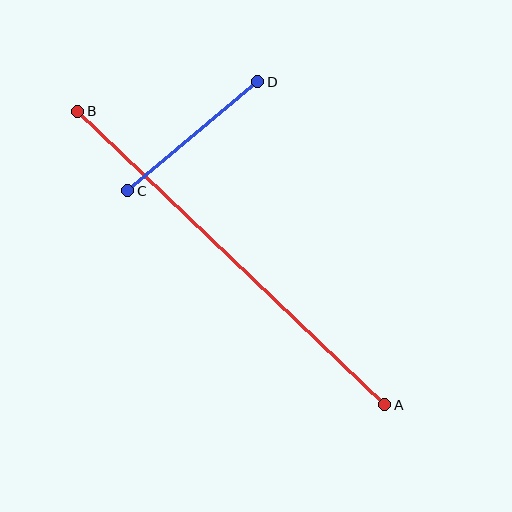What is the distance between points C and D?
The distance is approximately 170 pixels.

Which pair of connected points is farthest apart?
Points A and B are farthest apart.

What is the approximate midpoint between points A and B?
The midpoint is at approximately (231, 258) pixels.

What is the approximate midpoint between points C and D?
The midpoint is at approximately (193, 136) pixels.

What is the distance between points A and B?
The distance is approximately 425 pixels.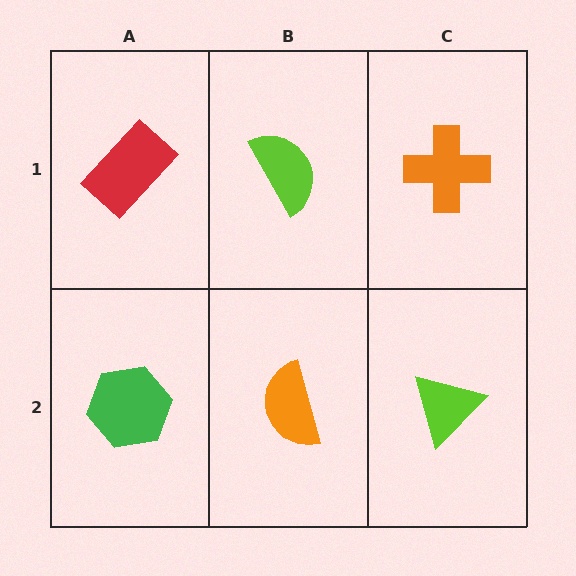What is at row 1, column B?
A lime semicircle.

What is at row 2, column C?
A lime triangle.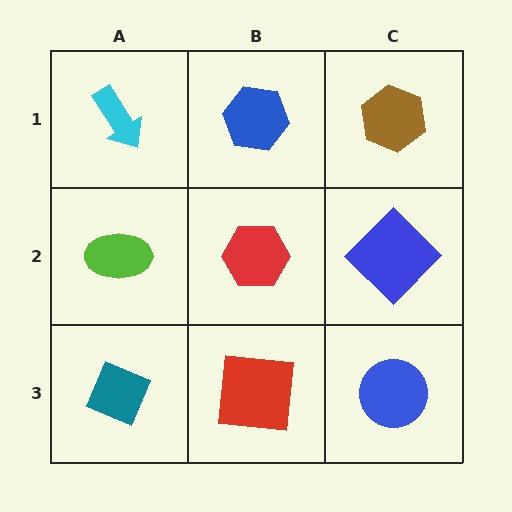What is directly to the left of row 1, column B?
A cyan arrow.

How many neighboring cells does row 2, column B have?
4.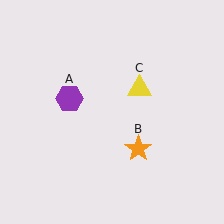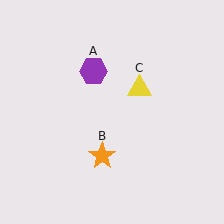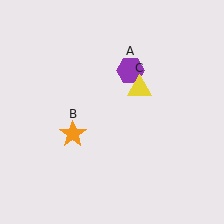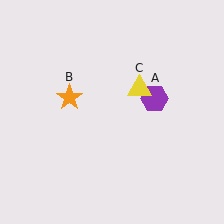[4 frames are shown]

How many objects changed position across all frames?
2 objects changed position: purple hexagon (object A), orange star (object B).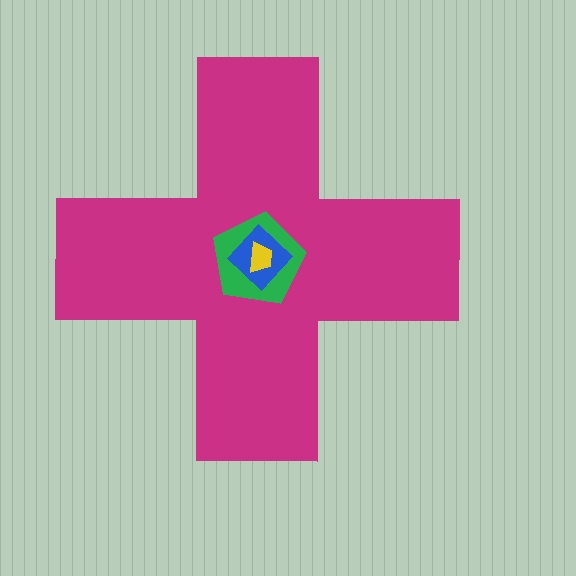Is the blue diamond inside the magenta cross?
Yes.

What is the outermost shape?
The magenta cross.